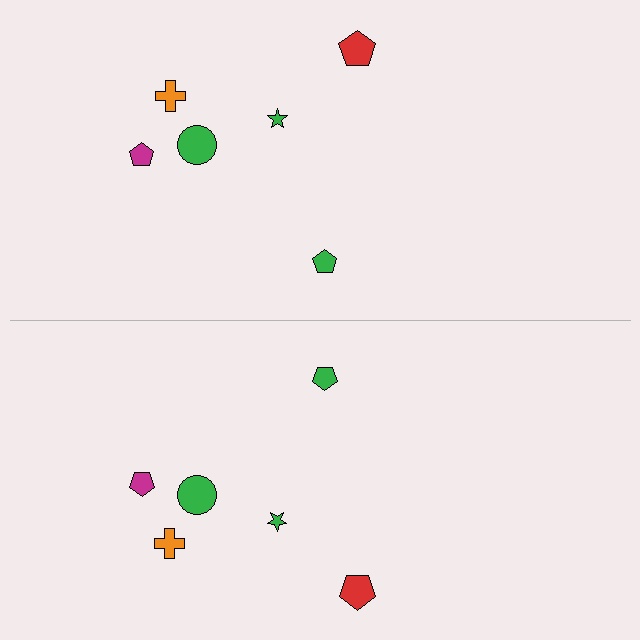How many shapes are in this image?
There are 12 shapes in this image.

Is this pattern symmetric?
Yes, this pattern has bilateral (reflection) symmetry.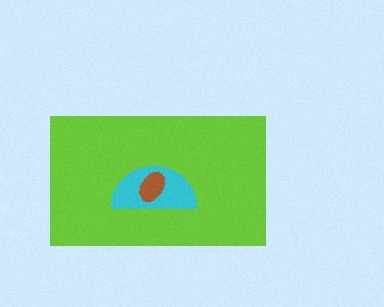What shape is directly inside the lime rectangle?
The cyan semicircle.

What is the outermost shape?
The lime rectangle.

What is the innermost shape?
The brown ellipse.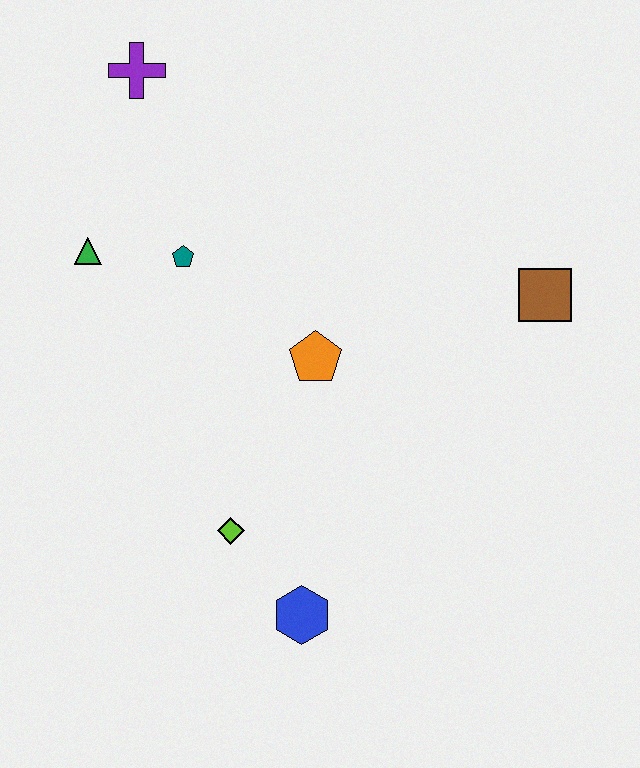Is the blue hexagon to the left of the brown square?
Yes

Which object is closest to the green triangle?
The teal pentagon is closest to the green triangle.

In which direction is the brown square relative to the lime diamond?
The brown square is to the right of the lime diamond.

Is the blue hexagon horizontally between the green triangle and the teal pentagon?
No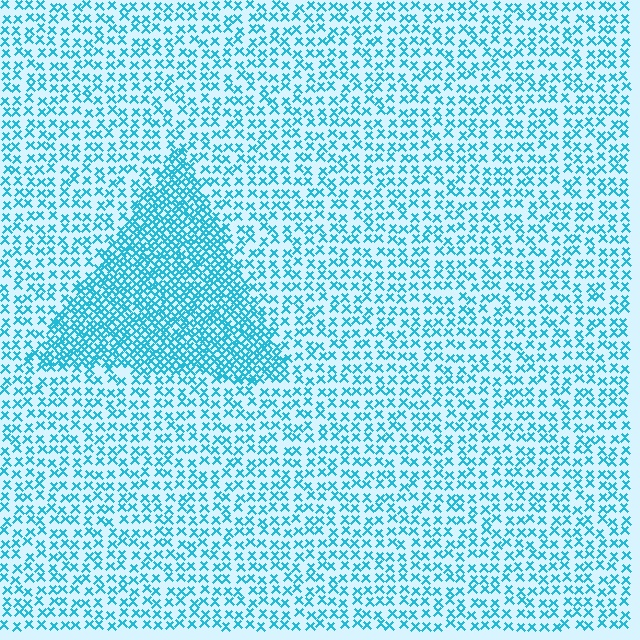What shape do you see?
I see a triangle.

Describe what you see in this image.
The image contains small cyan elements arranged at two different densities. A triangle-shaped region is visible where the elements are more densely packed than the surrounding area.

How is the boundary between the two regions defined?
The boundary is defined by a change in element density (approximately 2.3x ratio). All elements are the same color, size, and shape.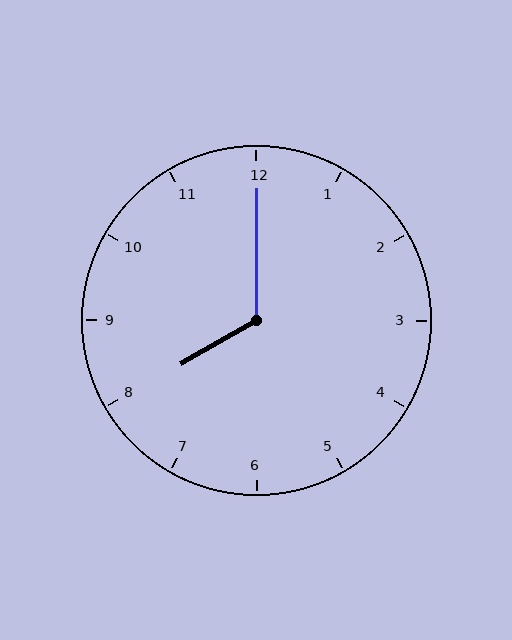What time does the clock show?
8:00.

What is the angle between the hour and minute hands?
Approximately 120 degrees.